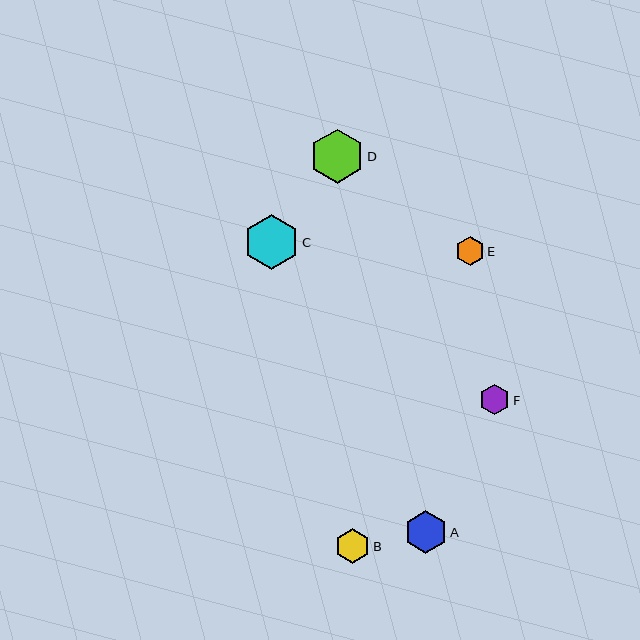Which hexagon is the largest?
Hexagon C is the largest with a size of approximately 55 pixels.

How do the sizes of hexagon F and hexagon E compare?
Hexagon F and hexagon E are approximately the same size.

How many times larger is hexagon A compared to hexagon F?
Hexagon A is approximately 1.4 times the size of hexagon F.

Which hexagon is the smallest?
Hexagon E is the smallest with a size of approximately 28 pixels.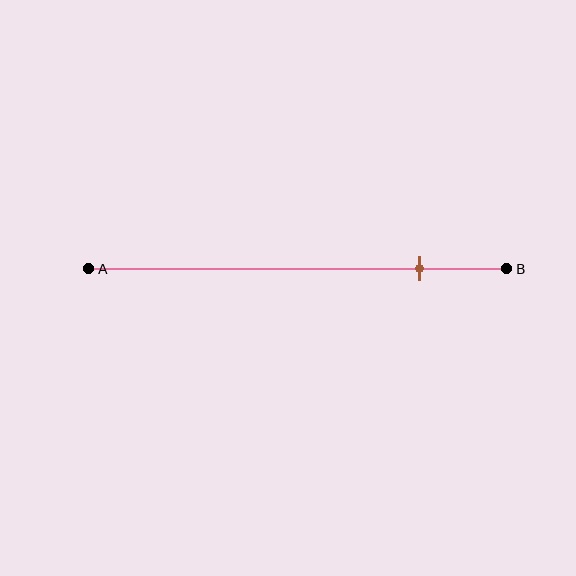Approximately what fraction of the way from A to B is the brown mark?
The brown mark is approximately 80% of the way from A to B.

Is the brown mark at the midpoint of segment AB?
No, the mark is at about 80% from A, not at the 50% midpoint.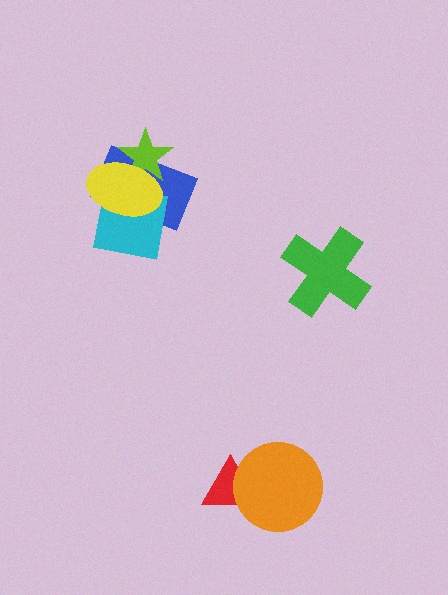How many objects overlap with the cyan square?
2 objects overlap with the cyan square.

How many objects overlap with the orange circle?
1 object overlaps with the orange circle.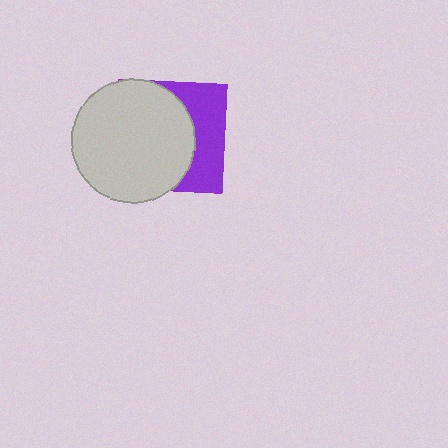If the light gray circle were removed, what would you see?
You would see the complete purple square.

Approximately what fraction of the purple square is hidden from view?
Roughly 64% of the purple square is hidden behind the light gray circle.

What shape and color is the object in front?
The object in front is a light gray circle.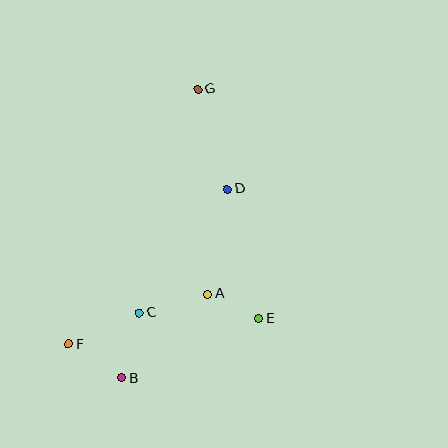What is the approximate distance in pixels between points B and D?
The distance between B and D is approximately 216 pixels.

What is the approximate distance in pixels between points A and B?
The distance between A and B is approximately 120 pixels.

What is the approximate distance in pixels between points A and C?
The distance between A and C is approximately 71 pixels.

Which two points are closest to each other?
Points A and E are closest to each other.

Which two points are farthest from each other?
Points B and G are farthest from each other.